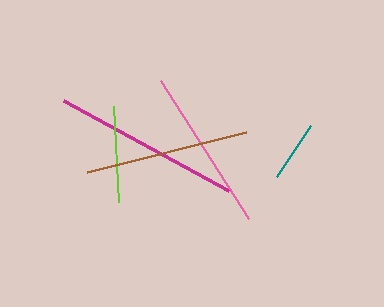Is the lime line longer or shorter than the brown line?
The brown line is longer than the lime line.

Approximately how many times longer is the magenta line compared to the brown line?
The magenta line is approximately 1.1 times the length of the brown line.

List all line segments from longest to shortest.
From longest to shortest: magenta, brown, pink, lime, teal.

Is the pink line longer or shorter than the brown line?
The brown line is longer than the pink line.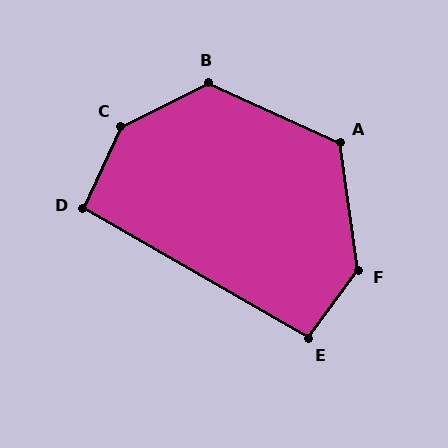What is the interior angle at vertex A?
Approximately 122 degrees (obtuse).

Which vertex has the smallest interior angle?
D, at approximately 95 degrees.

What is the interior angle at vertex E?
Approximately 96 degrees (obtuse).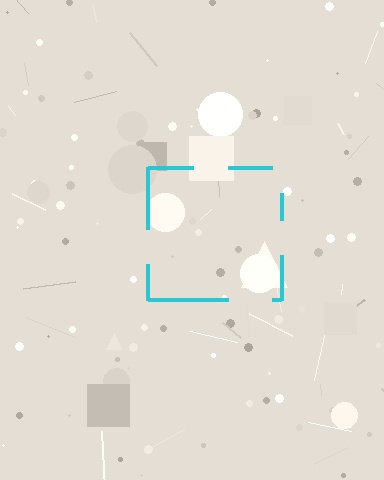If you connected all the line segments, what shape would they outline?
They would outline a square.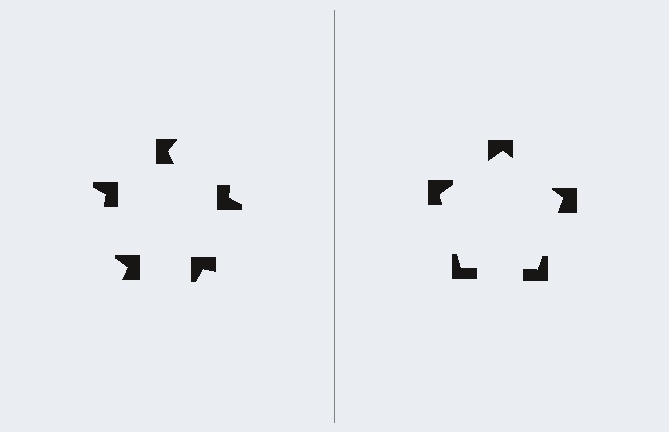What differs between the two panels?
The notched squares are positioned identically on both sides; only the wedge orientations differ. On the right they align to a pentagon; on the left they are misaligned.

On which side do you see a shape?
An illusory pentagon appears on the right side. On the left side the wedge cuts are rotated, so no coherent shape forms.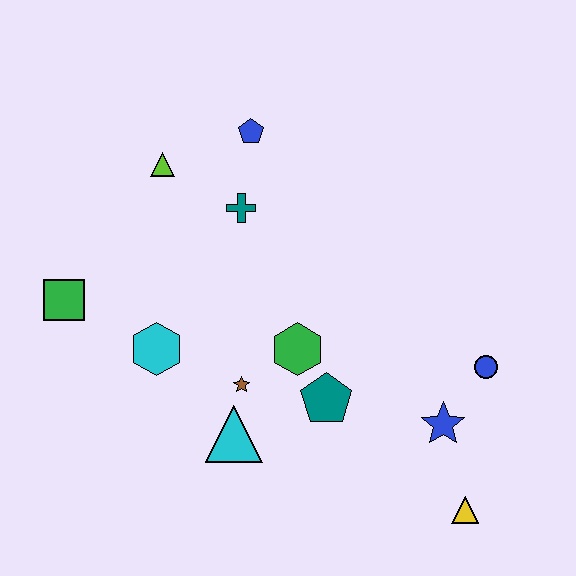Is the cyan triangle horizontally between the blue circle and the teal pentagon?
No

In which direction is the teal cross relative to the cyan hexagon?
The teal cross is above the cyan hexagon.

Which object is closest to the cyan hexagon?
The brown star is closest to the cyan hexagon.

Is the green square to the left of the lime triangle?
Yes